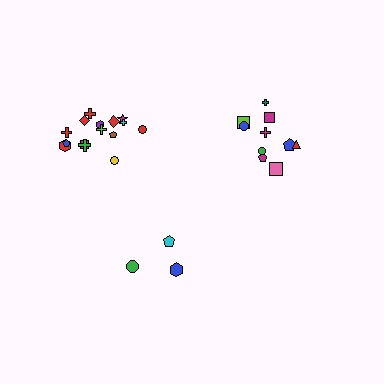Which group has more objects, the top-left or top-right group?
The top-left group.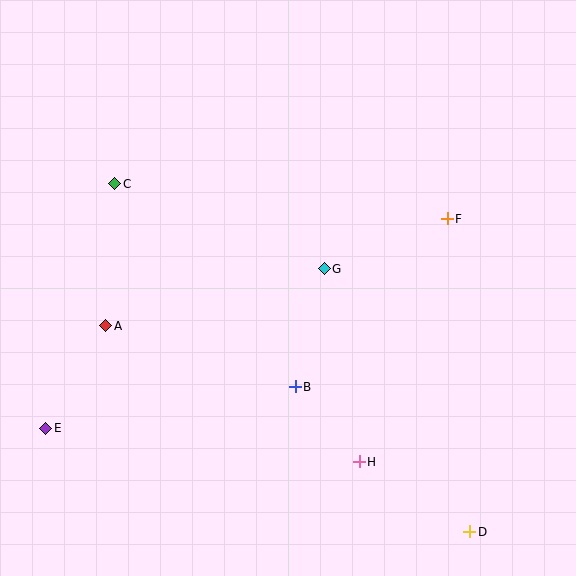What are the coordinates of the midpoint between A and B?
The midpoint between A and B is at (201, 356).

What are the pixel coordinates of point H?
Point H is at (359, 462).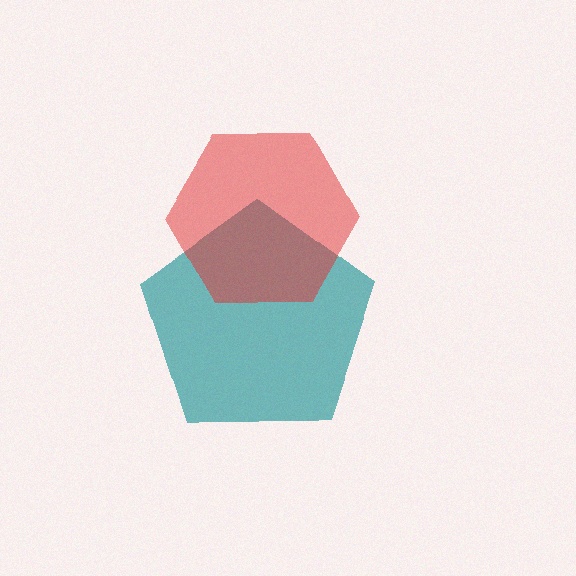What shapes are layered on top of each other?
The layered shapes are: a teal pentagon, a red hexagon.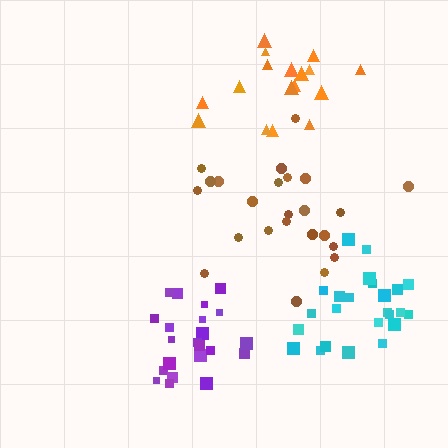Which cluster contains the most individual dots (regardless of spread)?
Brown (25).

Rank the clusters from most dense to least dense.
purple, cyan, orange, brown.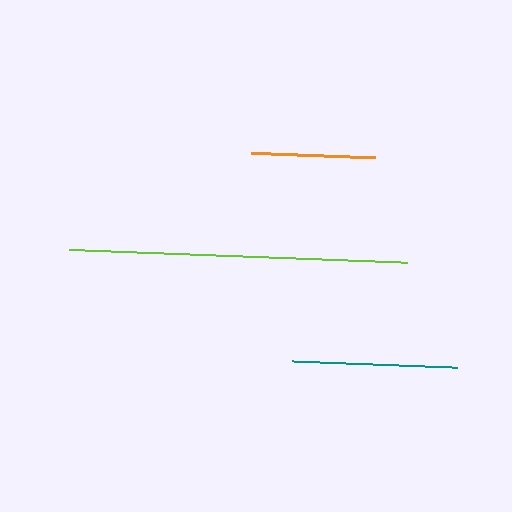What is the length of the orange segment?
The orange segment is approximately 124 pixels long.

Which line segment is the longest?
The lime line is the longest at approximately 338 pixels.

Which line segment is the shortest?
The orange line is the shortest at approximately 124 pixels.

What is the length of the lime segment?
The lime segment is approximately 338 pixels long.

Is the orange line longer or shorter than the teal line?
The teal line is longer than the orange line.